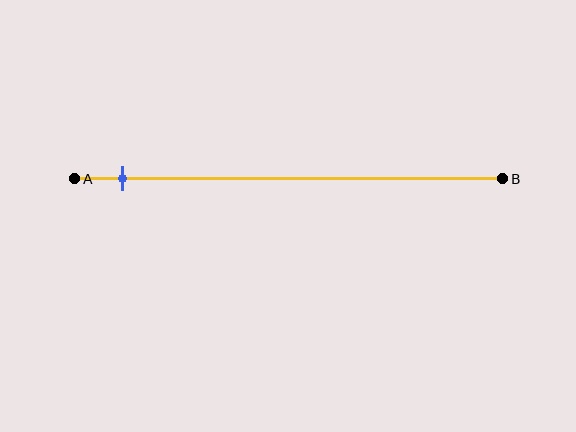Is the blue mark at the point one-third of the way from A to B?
No, the mark is at about 10% from A, not at the 33% one-third point.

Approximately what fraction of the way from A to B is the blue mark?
The blue mark is approximately 10% of the way from A to B.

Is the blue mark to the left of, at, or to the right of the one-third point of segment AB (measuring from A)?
The blue mark is to the left of the one-third point of segment AB.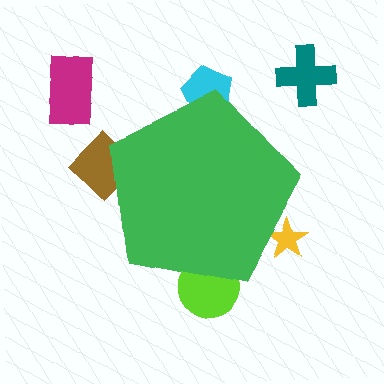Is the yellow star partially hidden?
Yes, the yellow star is partially hidden behind the green pentagon.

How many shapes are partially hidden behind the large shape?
4 shapes are partially hidden.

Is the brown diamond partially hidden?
Yes, the brown diamond is partially hidden behind the green pentagon.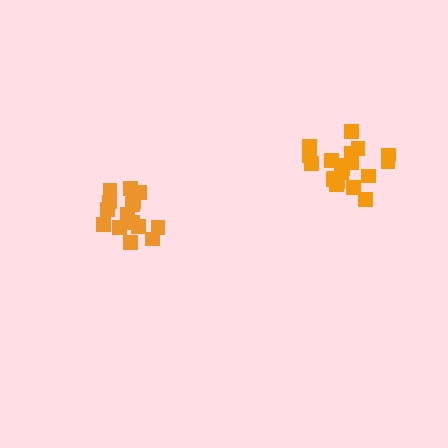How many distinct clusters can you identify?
There are 2 distinct clusters.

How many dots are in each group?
Group 1: 16 dots, Group 2: 20 dots (36 total).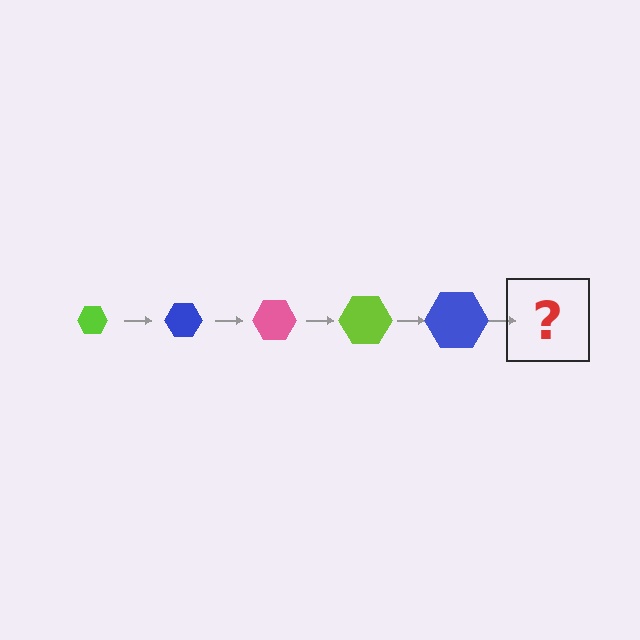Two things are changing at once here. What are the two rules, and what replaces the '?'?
The two rules are that the hexagon grows larger each step and the color cycles through lime, blue, and pink. The '?' should be a pink hexagon, larger than the previous one.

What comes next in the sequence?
The next element should be a pink hexagon, larger than the previous one.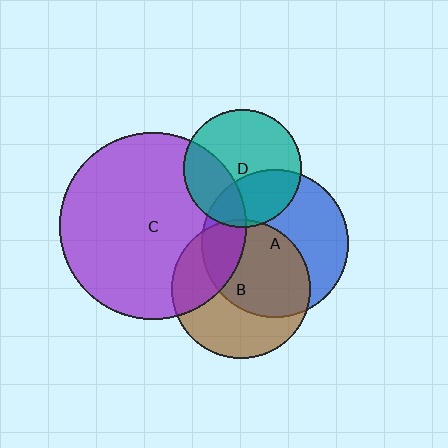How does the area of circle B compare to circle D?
Approximately 1.4 times.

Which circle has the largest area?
Circle C (purple).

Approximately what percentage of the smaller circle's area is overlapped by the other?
Approximately 55%.